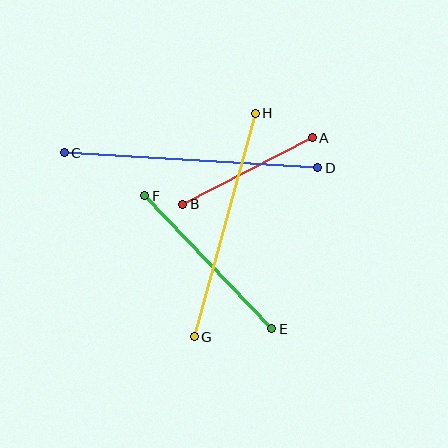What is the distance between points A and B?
The distance is approximately 145 pixels.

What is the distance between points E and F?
The distance is approximately 184 pixels.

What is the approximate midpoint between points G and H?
The midpoint is at approximately (225, 225) pixels.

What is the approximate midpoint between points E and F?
The midpoint is at approximately (208, 262) pixels.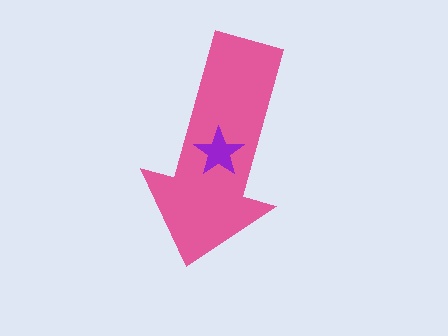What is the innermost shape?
The purple star.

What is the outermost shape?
The pink arrow.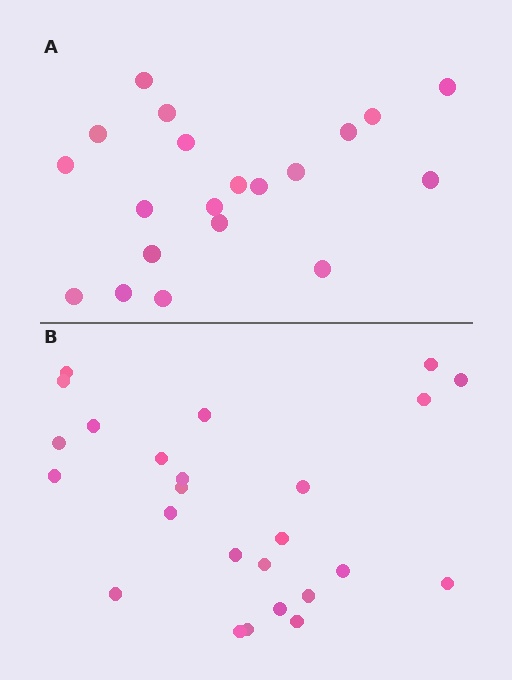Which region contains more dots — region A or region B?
Region B (the bottom region) has more dots.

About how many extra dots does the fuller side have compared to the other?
Region B has about 5 more dots than region A.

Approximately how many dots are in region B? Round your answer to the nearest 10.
About 20 dots. (The exact count is 25, which rounds to 20.)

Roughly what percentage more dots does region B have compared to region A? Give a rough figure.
About 25% more.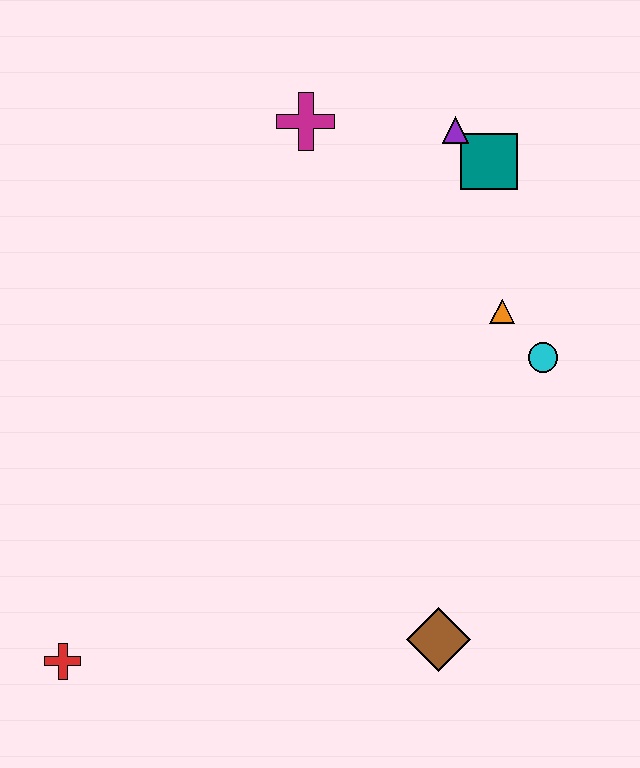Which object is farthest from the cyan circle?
The red cross is farthest from the cyan circle.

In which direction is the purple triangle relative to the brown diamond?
The purple triangle is above the brown diamond.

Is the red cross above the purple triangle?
No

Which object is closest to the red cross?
The brown diamond is closest to the red cross.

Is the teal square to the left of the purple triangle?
No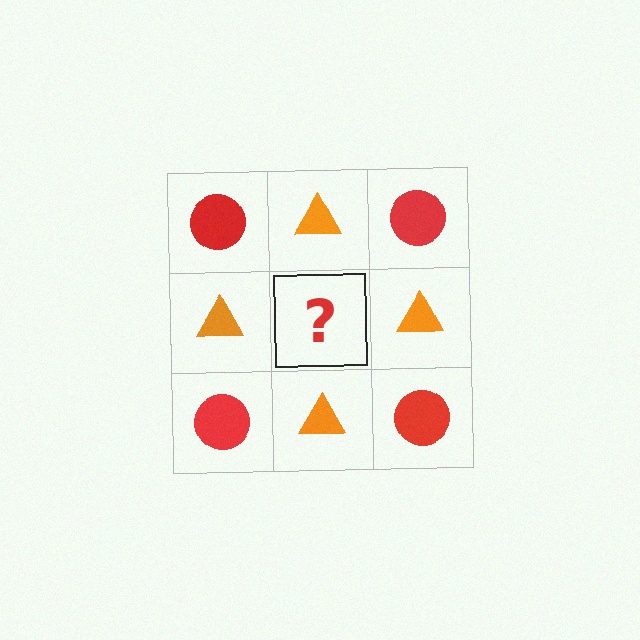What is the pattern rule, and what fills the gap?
The rule is that it alternates red circle and orange triangle in a checkerboard pattern. The gap should be filled with a red circle.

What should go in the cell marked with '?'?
The missing cell should contain a red circle.